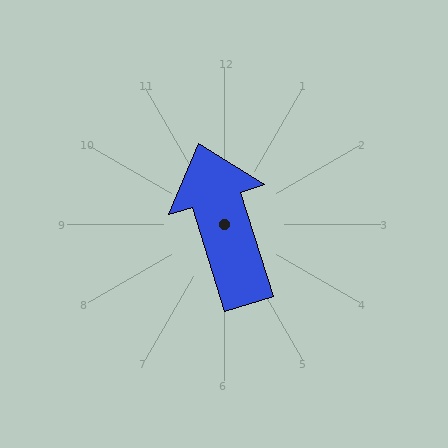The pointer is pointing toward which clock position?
Roughly 11 o'clock.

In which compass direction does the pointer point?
North.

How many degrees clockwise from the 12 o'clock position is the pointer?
Approximately 343 degrees.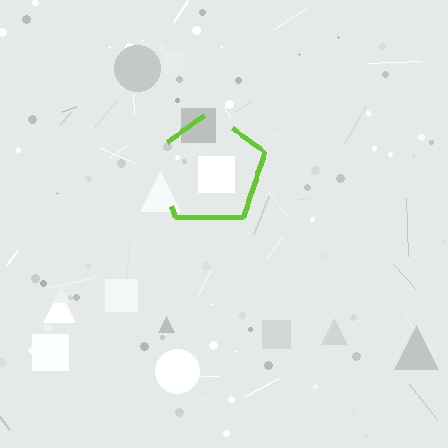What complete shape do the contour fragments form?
The contour fragments form a pentagon.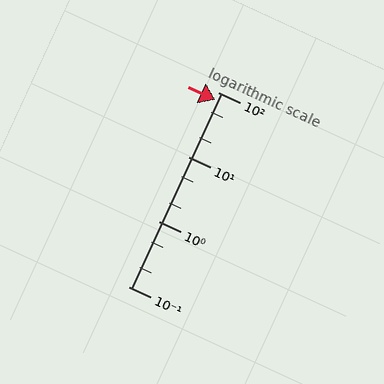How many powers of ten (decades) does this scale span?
The scale spans 3 decades, from 0.1 to 100.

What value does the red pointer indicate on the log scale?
The pointer indicates approximately 77.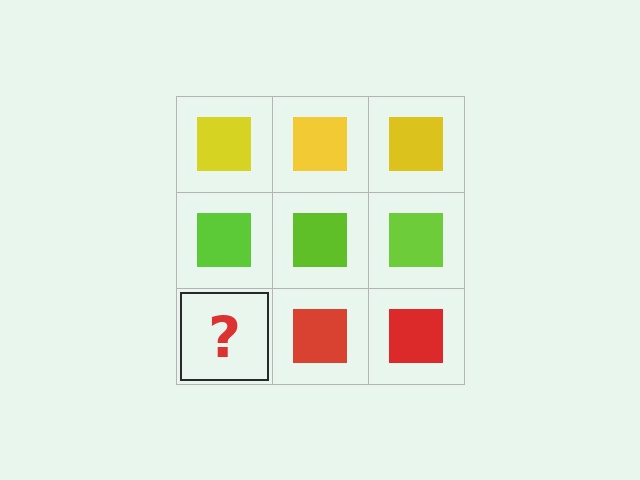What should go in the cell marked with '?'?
The missing cell should contain a red square.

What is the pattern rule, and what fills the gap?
The rule is that each row has a consistent color. The gap should be filled with a red square.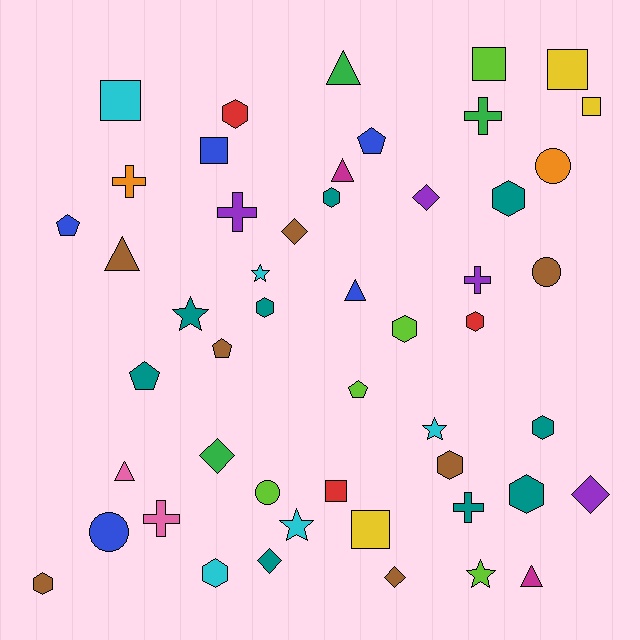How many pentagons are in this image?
There are 5 pentagons.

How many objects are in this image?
There are 50 objects.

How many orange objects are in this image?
There are 2 orange objects.